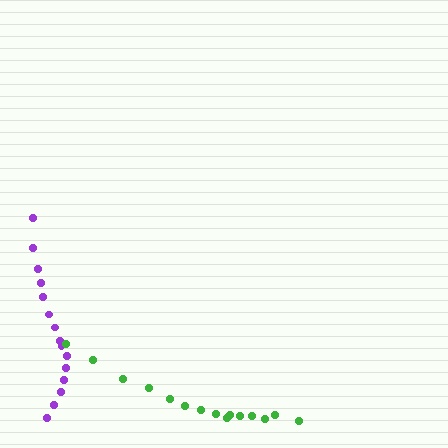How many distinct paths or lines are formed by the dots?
There are 2 distinct paths.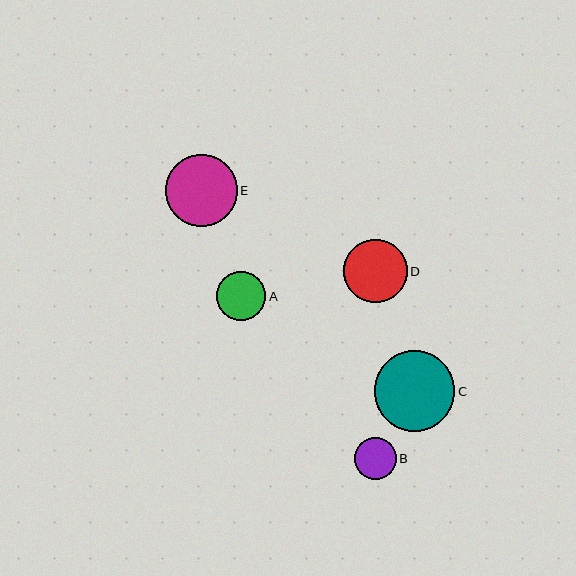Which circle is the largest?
Circle C is the largest with a size of approximately 81 pixels.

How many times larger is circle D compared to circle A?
Circle D is approximately 1.3 times the size of circle A.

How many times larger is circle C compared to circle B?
Circle C is approximately 1.9 times the size of circle B.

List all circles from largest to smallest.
From largest to smallest: C, E, D, A, B.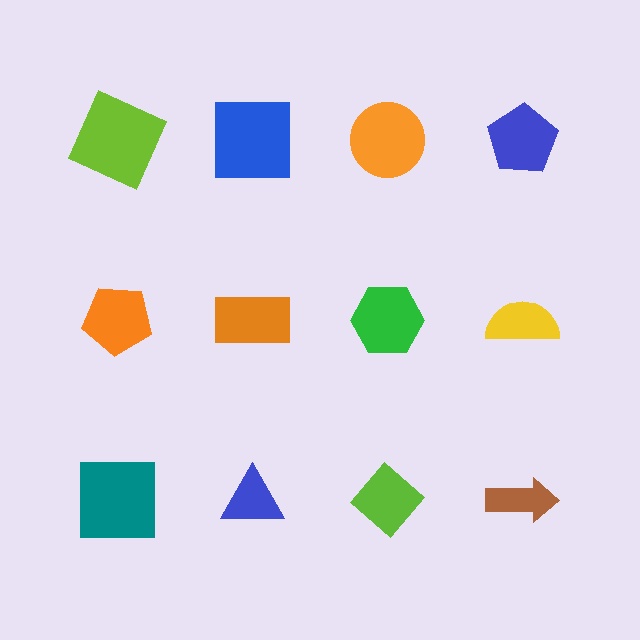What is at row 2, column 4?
A yellow semicircle.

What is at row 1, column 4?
A blue pentagon.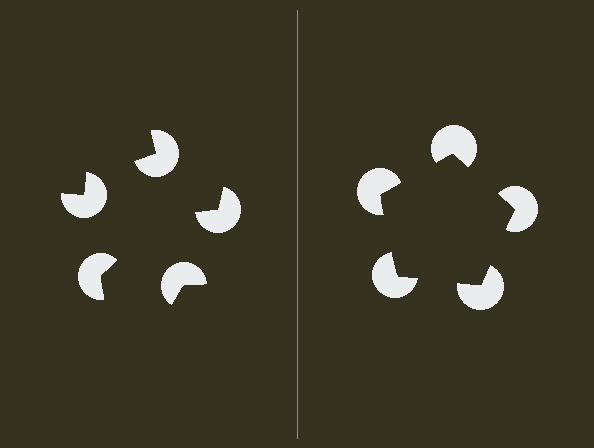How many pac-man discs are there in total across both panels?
10 — 5 on each side.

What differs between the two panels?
The pac-man discs are positioned identically on both sides; only the wedge orientations differ. On the right they align to a pentagon; on the left they are misaligned.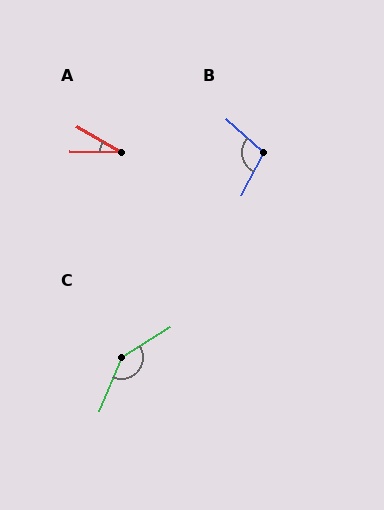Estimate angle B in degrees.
Approximately 105 degrees.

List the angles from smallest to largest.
A (30°), B (105°), C (146°).